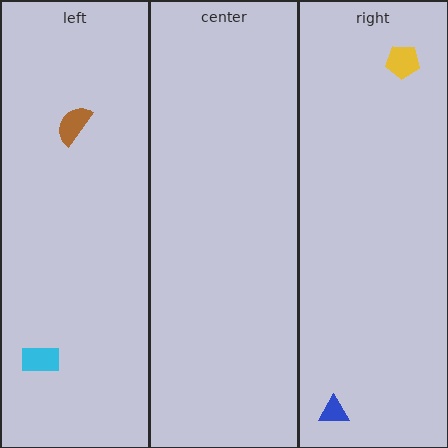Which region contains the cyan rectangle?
The left region.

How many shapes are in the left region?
2.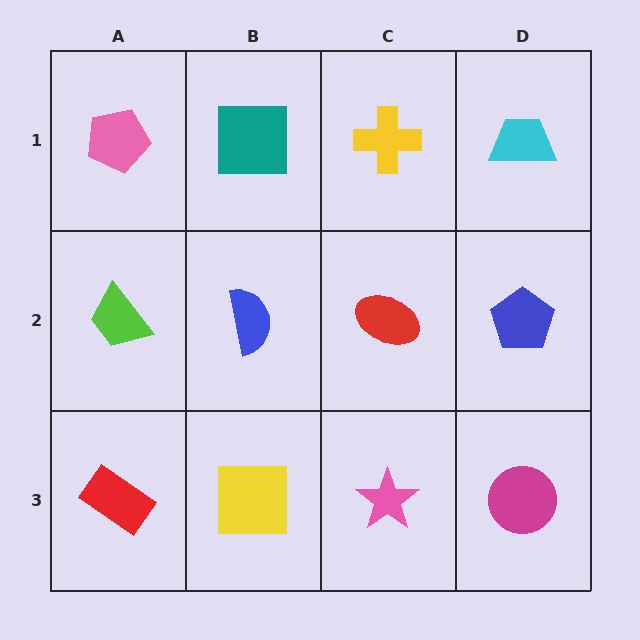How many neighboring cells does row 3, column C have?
3.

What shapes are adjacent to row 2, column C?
A yellow cross (row 1, column C), a pink star (row 3, column C), a blue semicircle (row 2, column B), a blue pentagon (row 2, column D).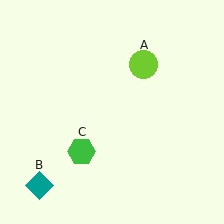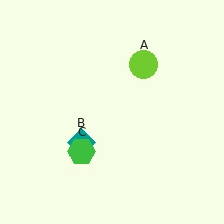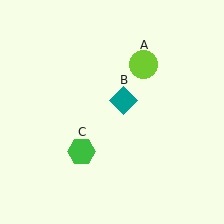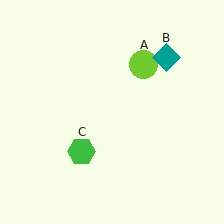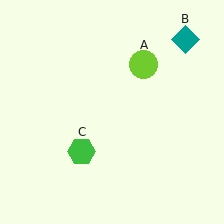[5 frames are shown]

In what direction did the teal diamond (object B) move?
The teal diamond (object B) moved up and to the right.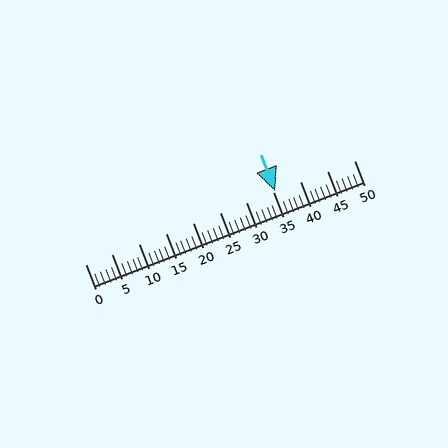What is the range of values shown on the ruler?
The ruler shows values from 0 to 50.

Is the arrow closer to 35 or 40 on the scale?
The arrow is closer to 35.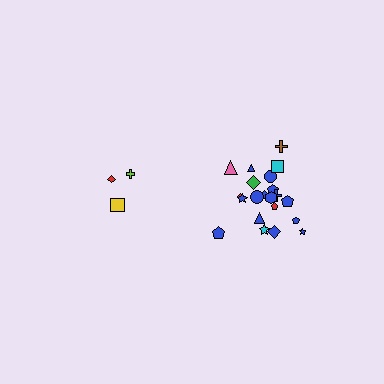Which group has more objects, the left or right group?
The right group.